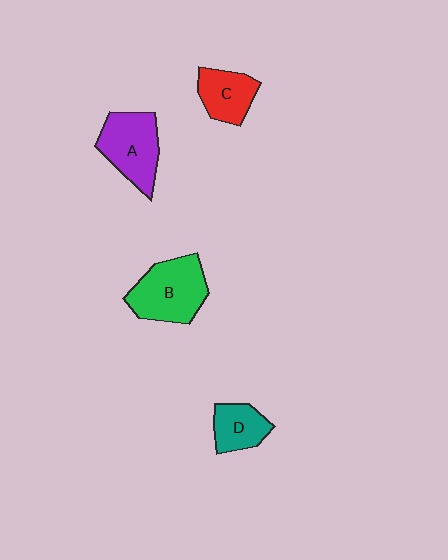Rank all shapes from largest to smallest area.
From largest to smallest: B (green), A (purple), C (red), D (teal).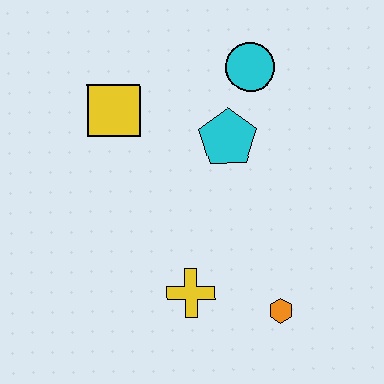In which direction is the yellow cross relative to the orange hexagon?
The yellow cross is to the left of the orange hexagon.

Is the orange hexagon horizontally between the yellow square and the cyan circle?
No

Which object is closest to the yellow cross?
The orange hexagon is closest to the yellow cross.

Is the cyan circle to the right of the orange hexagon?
No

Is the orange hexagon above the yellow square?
No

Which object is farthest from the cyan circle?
The orange hexagon is farthest from the cyan circle.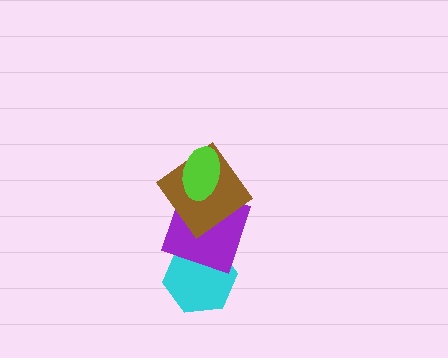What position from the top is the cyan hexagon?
The cyan hexagon is 4th from the top.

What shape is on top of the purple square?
The brown diamond is on top of the purple square.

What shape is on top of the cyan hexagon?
The purple square is on top of the cyan hexagon.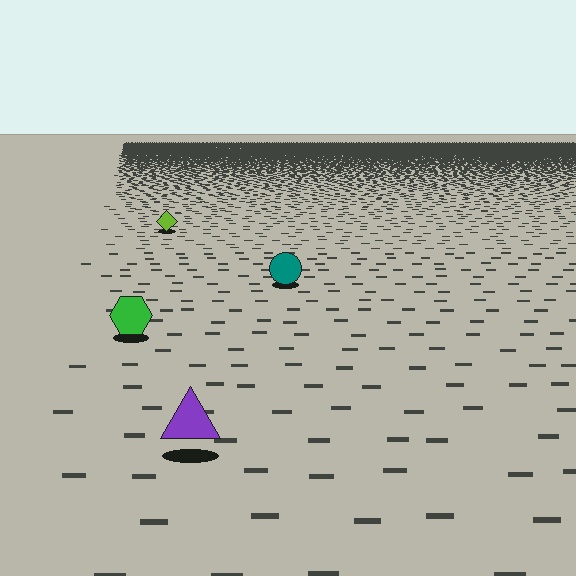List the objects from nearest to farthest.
From nearest to farthest: the purple triangle, the green hexagon, the teal circle, the lime diamond.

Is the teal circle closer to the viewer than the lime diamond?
Yes. The teal circle is closer — you can tell from the texture gradient: the ground texture is coarser near it.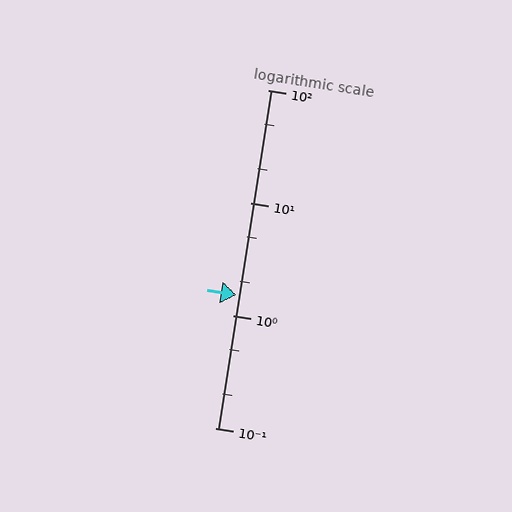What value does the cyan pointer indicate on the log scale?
The pointer indicates approximately 1.5.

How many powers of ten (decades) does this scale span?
The scale spans 3 decades, from 0.1 to 100.